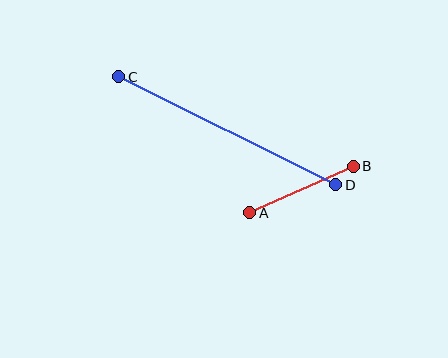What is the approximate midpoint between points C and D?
The midpoint is at approximately (227, 131) pixels.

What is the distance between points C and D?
The distance is approximately 243 pixels.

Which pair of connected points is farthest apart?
Points C and D are farthest apart.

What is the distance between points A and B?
The distance is approximately 113 pixels.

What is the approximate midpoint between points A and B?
The midpoint is at approximately (302, 190) pixels.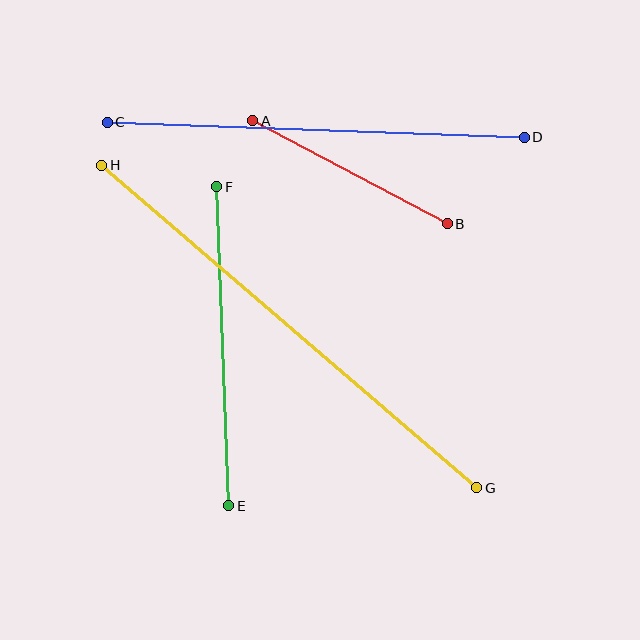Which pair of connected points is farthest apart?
Points G and H are farthest apart.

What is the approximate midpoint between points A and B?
The midpoint is at approximately (350, 172) pixels.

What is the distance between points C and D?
The distance is approximately 417 pixels.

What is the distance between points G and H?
The distance is approximately 495 pixels.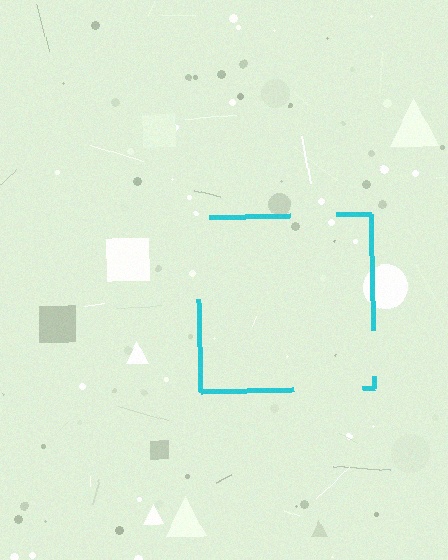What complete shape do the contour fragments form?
The contour fragments form a square.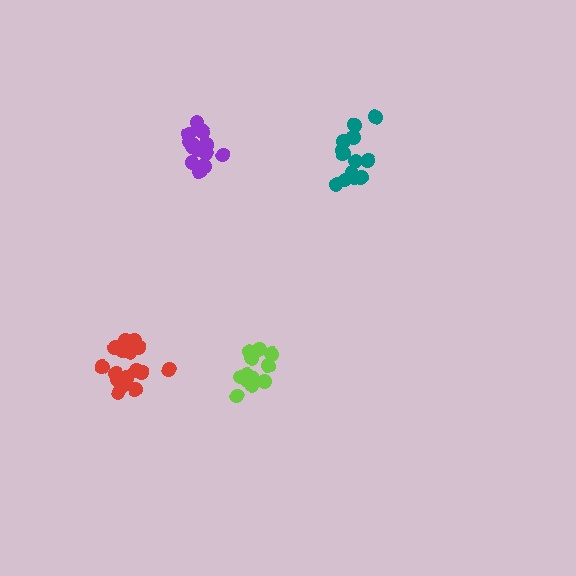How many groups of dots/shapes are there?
There are 4 groups.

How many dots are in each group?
Group 1: 13 dots, Group 2: 12 dots, Group 3: 17 dots, Group 4: 16 dots (58 total).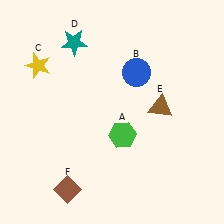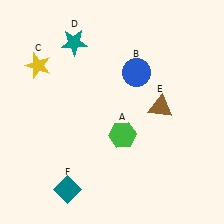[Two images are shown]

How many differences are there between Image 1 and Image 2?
There is 1 difference between the two images.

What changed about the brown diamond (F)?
In Image 1, F is brown. In Image 2, it changed to teal.